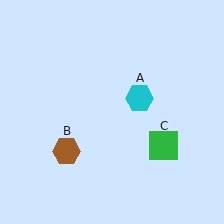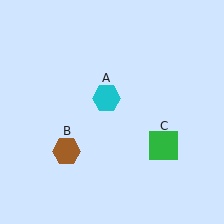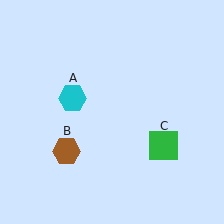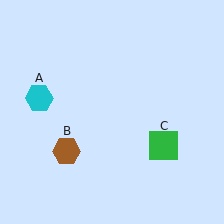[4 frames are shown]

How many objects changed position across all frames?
1 object changed position: cyan hexagon (object A).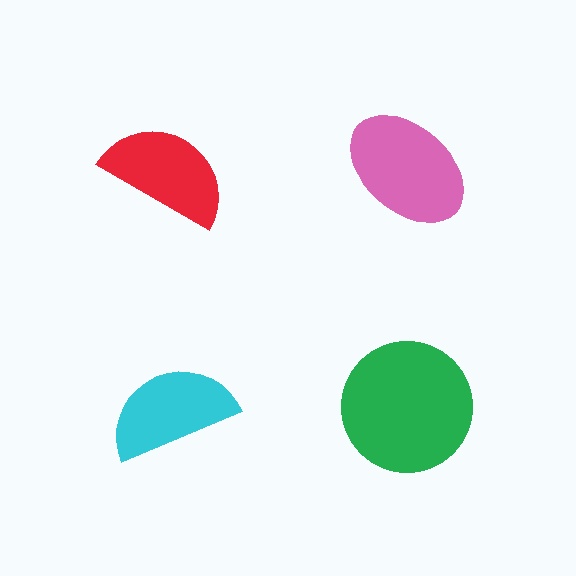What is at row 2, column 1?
A cyan semicircle.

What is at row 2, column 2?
A green circle.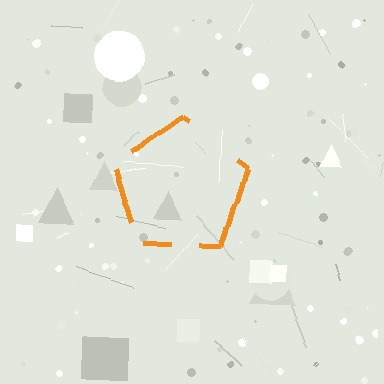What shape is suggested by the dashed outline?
The dashed outline suggests a pentagon.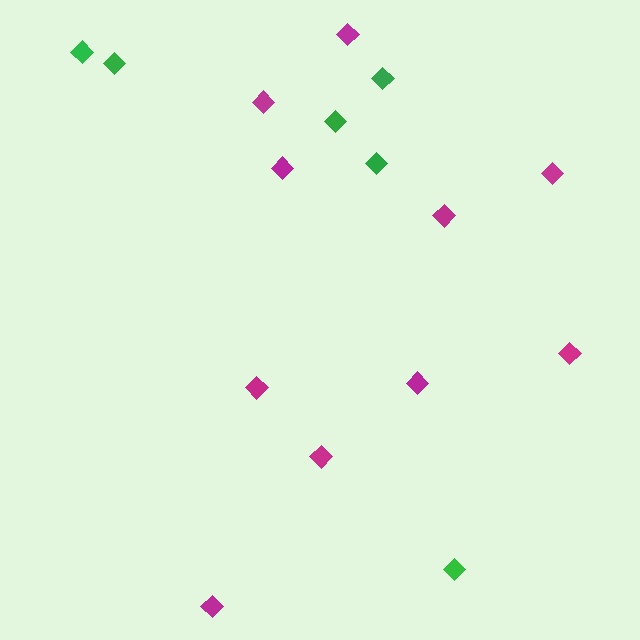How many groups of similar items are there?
There are 2 groups: one group of magenta diamonds (10) and one group of green diamonds (6).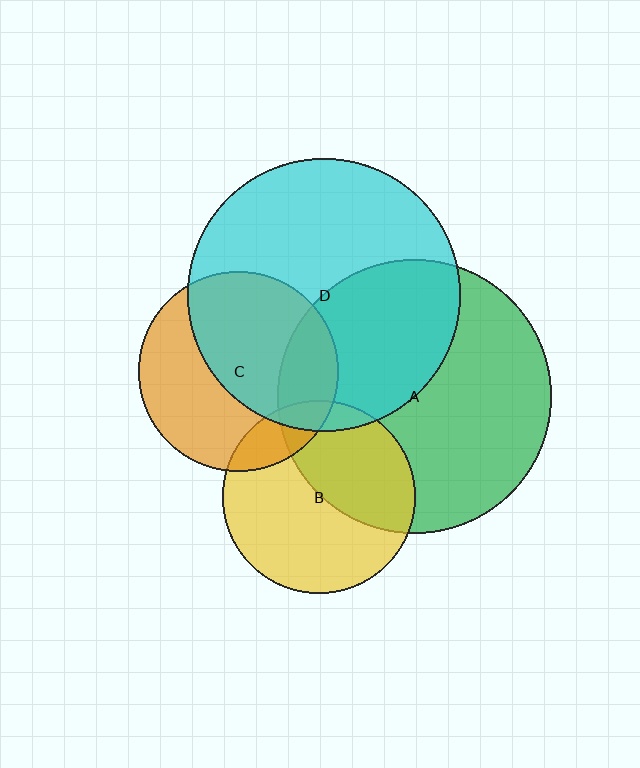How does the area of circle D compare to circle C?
Approximately 1.9 times.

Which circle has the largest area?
Circle A (green).